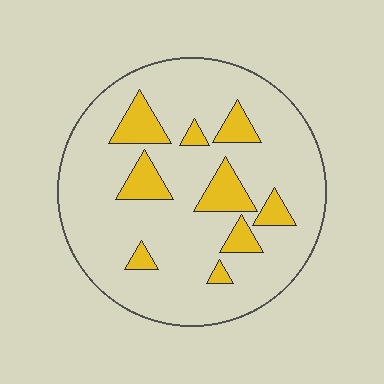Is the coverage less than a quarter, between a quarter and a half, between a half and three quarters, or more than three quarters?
Less than a quarter.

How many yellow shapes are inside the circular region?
9.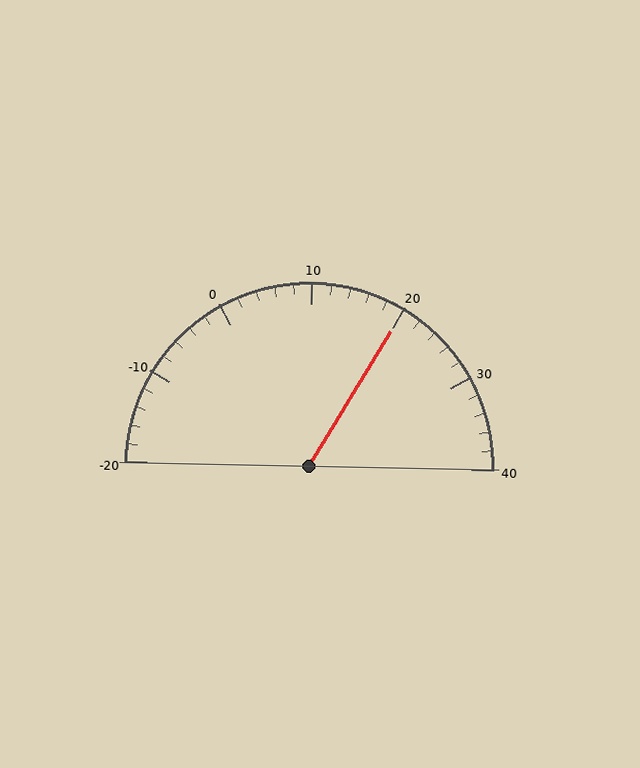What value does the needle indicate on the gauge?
The needle indicates approximately 20.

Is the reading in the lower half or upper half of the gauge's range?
The reading is in the upper half of the range (-20 to 40).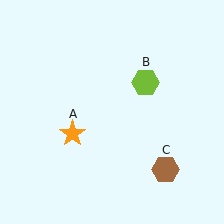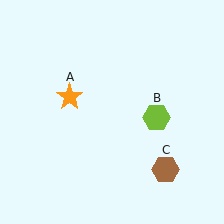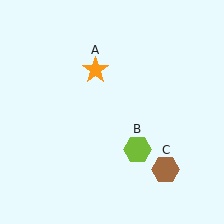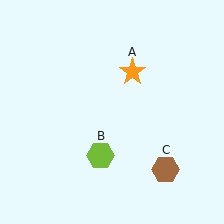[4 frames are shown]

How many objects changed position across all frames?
2 objects changed position: orange star (object A), lime hexagon (object B).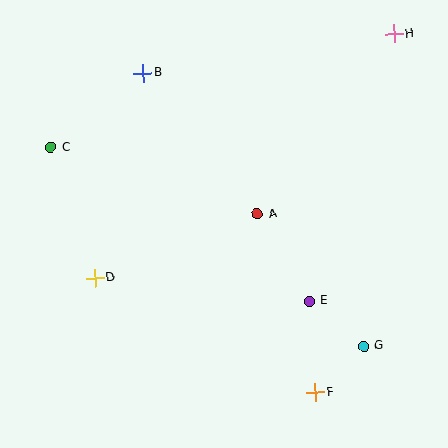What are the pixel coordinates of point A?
Point A is at (257, 214).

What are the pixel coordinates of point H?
Point H is at (394, 34).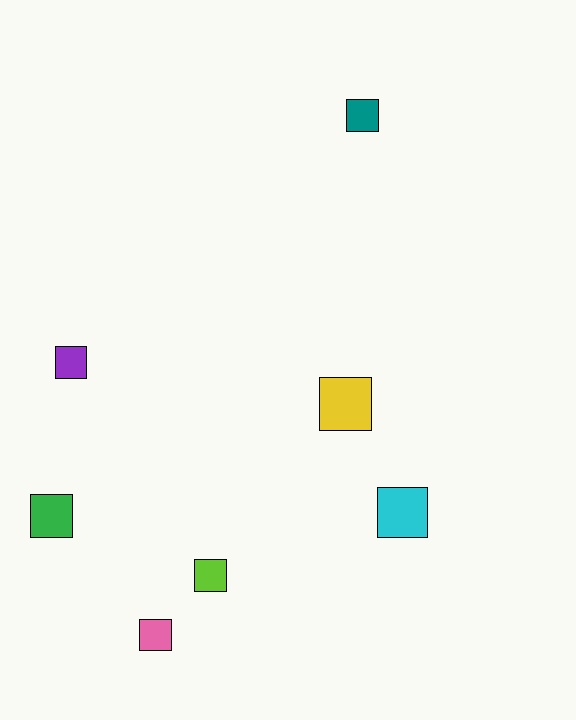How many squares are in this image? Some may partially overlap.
There are 7 squares.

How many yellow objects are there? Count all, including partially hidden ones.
There is 1 yellow object.